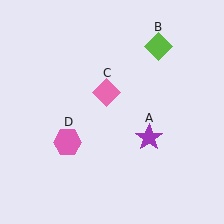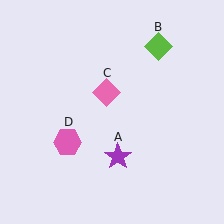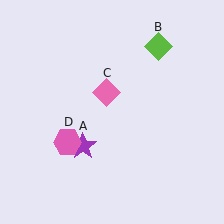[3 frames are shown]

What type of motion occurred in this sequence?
The purple star (object A) rotated clockwise around the center of the scene.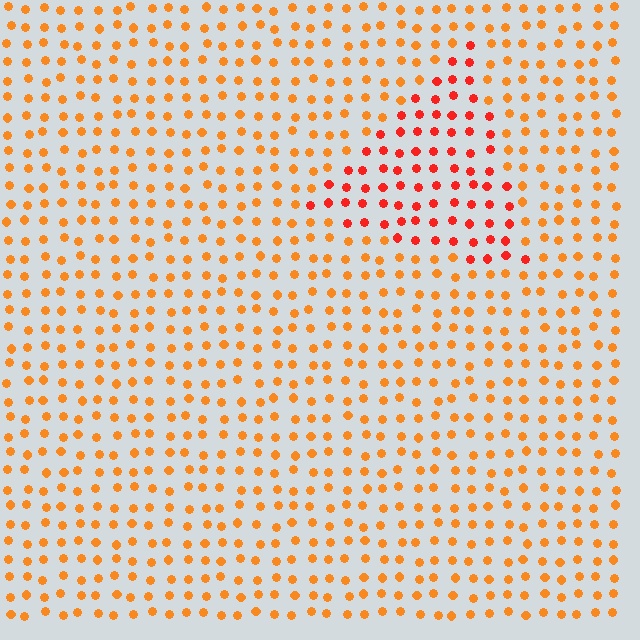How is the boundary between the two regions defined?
The boundary is defined purely by a slight shift in hue (about 29 degrees). Spacing, size, and orientation are identical on both sides.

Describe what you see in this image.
The image is filled with small orange elements in a uniform arrangement. A triangle-shaped region is visible where the elements are tinted to a slightly different hue, forming a subtle color boundary.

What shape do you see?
I see a triangle.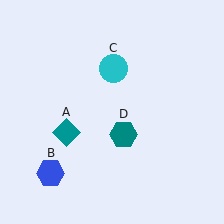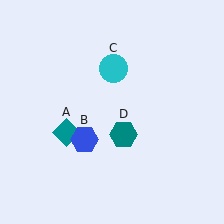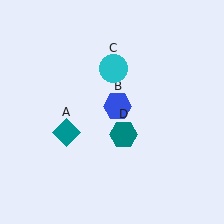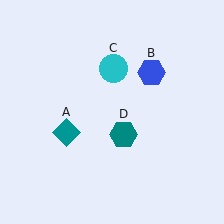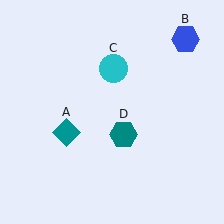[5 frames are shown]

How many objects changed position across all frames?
1 object changed position: blue hexagon (object B).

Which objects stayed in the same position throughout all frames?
Teal diamond (object A) and cyan circle (object C) and teal hexagon (object D) remained stationary.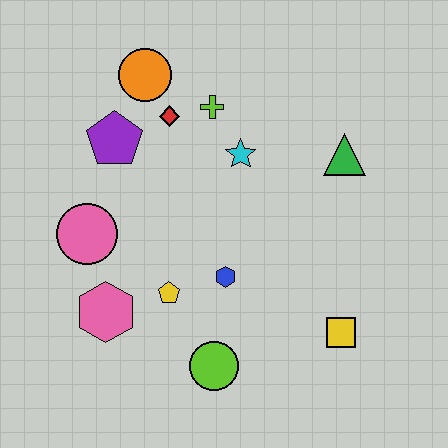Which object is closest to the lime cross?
The red diamond is closest to the lime cross.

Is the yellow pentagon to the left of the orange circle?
No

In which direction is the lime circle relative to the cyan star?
The lime circle is below the cyan star.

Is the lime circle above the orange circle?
No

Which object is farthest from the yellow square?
The orange circle is farthest from the yellow square.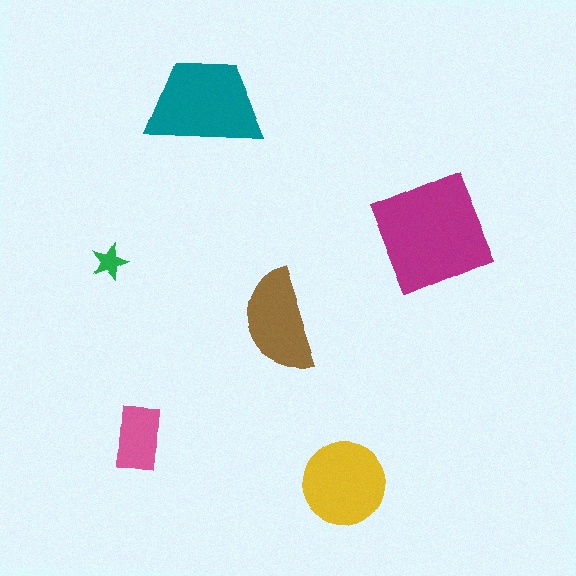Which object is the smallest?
The green star.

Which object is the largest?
The magenta square.